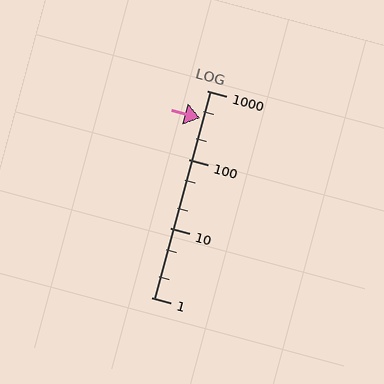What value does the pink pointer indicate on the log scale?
The pointer indicates approximately 400.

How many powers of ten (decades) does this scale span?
The scale spans 3 decades, from 1 to 1000.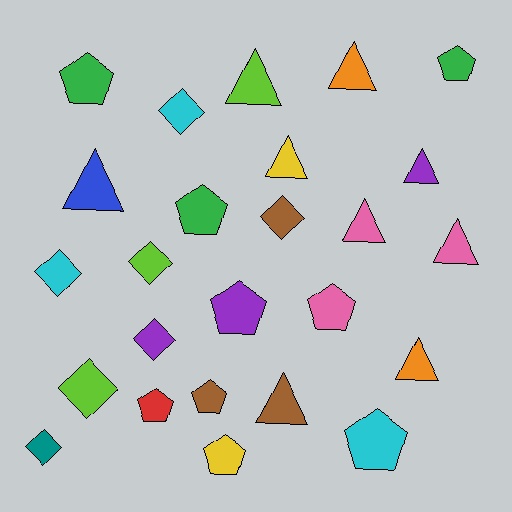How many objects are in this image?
There are 25 objects.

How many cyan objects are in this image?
There are 3 cyan objects.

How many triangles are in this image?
There are 9 triangles.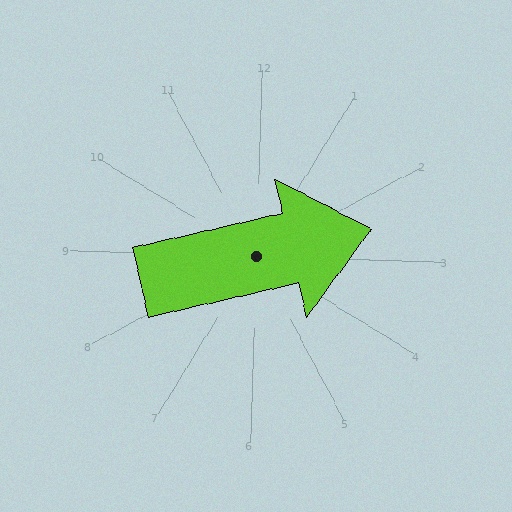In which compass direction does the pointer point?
East.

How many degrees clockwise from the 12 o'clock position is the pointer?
Approximately 75 degrees.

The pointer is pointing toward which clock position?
Roughly 3 o'clock.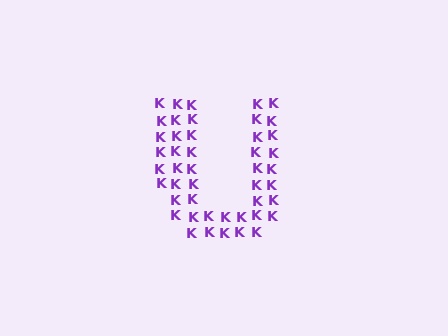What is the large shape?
The large shape is the letter U.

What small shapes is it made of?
It is made of small letter K's.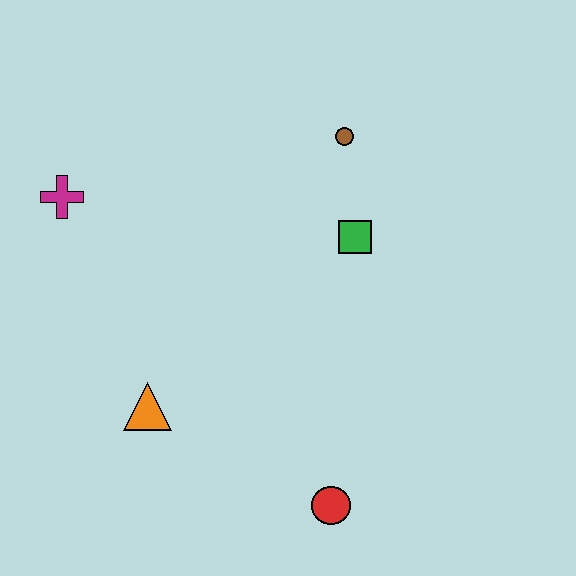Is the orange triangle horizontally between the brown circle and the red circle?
No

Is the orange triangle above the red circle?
Yes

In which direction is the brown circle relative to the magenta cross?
The brown circle is to the right of the magenta cross.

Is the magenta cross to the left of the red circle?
Yes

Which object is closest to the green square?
The brown circle is closest to the green square.